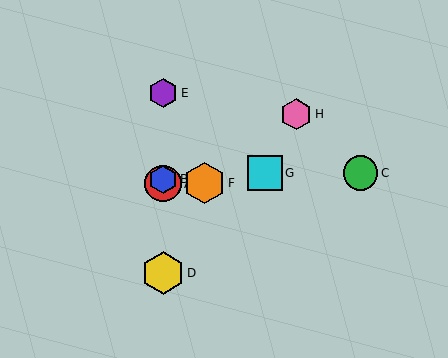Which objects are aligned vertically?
Objects A, B, D, E are aligned vertically.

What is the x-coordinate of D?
Object D is at x≈163.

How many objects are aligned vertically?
4 objects (A, B, D, E) are aligned vertically.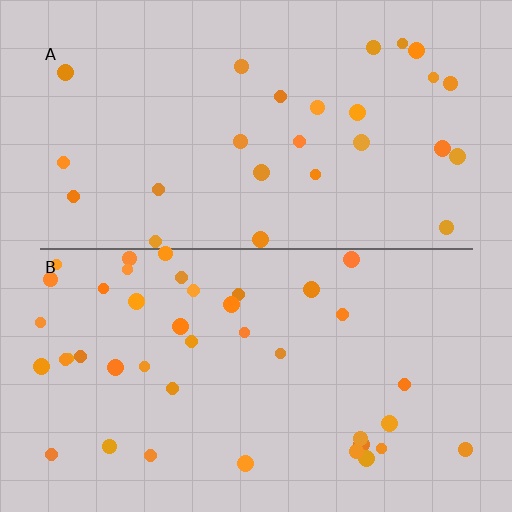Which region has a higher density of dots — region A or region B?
B (the bottom).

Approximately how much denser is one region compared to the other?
Approximately 1.6× — region B over region A.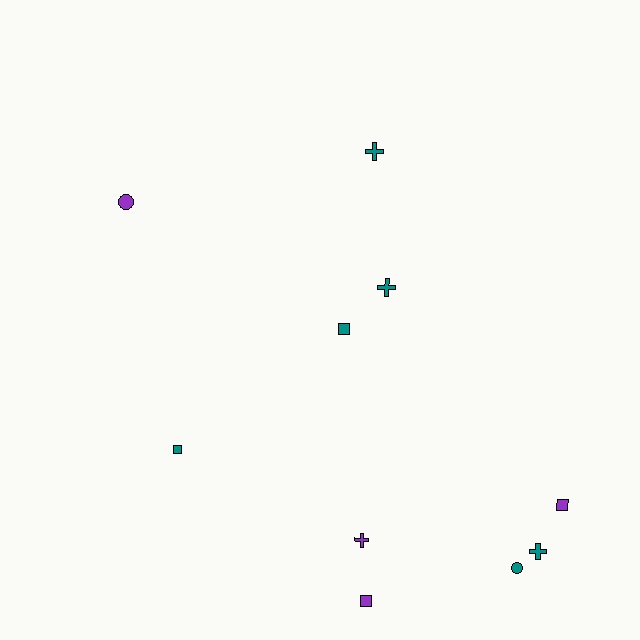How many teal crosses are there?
There are 3 teal crosses.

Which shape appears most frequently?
Cross, with 4 objects.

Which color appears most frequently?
Teal, with 6 objects.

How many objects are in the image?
There are 10 objects.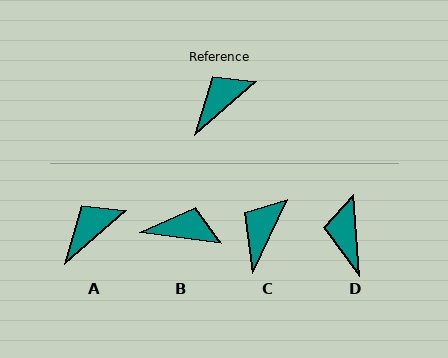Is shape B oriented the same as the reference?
No, it is off by about 49 degrees.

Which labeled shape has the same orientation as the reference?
A.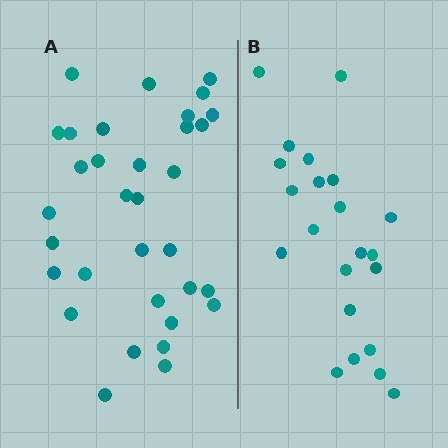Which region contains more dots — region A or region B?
Region A (the left region) has more dots.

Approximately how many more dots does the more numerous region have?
Region A has roughly 12 or so more dots than region B.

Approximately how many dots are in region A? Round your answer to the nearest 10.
About 30 dots. (The exact count is 33, which rounds to 30.)